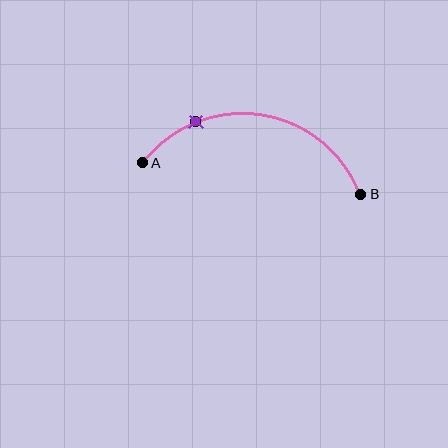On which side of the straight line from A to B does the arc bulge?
The arc bulges above the straight line connecting A and B.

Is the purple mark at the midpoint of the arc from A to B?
No. The purple mark lies on the arc but is closer to endpoint A. The arc midpoint would be at the point on the curve equidistant along the arc from both A and B.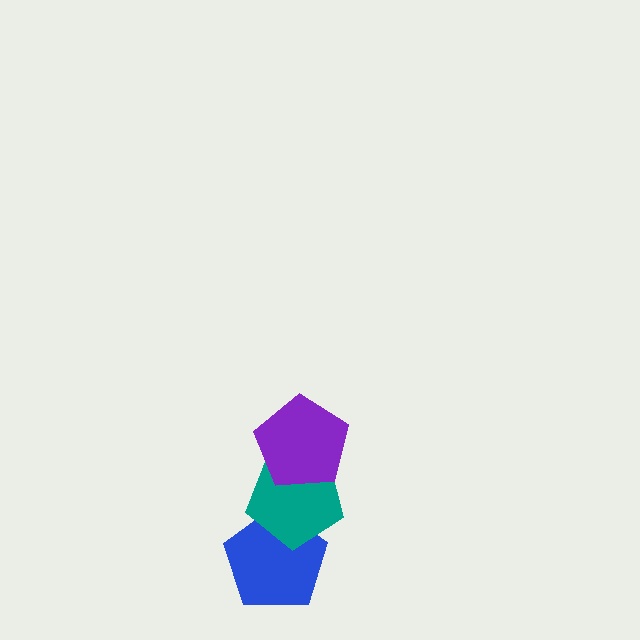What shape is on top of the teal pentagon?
The purple pentagon is on top of the teal pentagon.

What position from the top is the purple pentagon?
The purple pentagon is 1st from the top.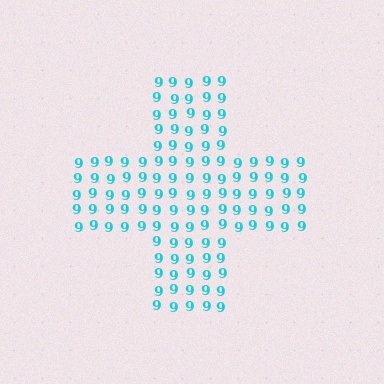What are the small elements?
The small elements are digit 9's.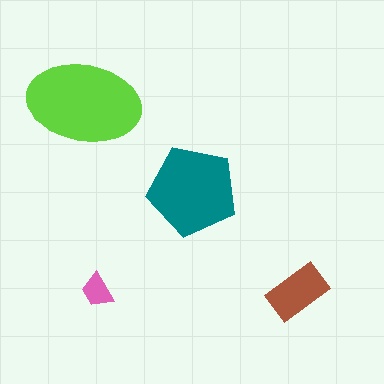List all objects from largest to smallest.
The lime ellipse, the teal pentagon, the brown rectangle, the pink trapezoid.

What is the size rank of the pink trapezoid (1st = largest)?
4th.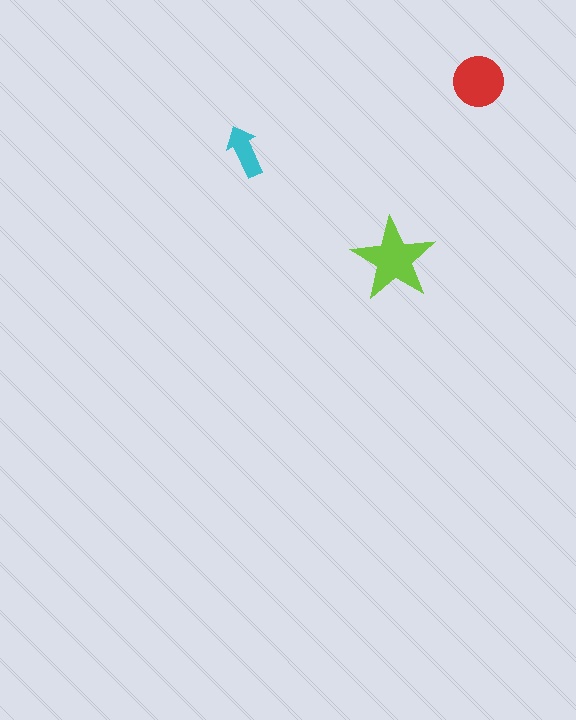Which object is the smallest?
The cyan arrow.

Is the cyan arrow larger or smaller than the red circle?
Smaller.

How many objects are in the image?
There are 3 objects in the image.